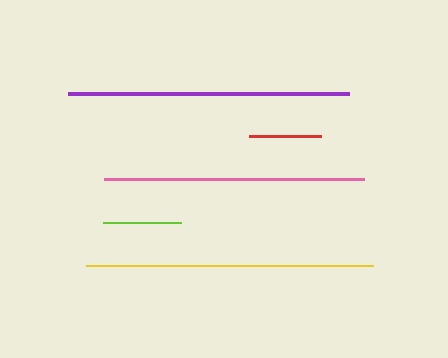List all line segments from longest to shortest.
From longest to shortest: yellow, purple, pink, lime, red.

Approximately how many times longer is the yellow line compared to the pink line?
The yellow line is approximately 1.1 times the length of the pink line.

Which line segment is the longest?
The yellow line is the longest at approximately 287 pixels.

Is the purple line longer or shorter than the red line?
The purple line is longer than the red line.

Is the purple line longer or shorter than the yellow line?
The yellow line is longer than the purple line.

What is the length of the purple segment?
The purple segment is approximately 280 pixels long.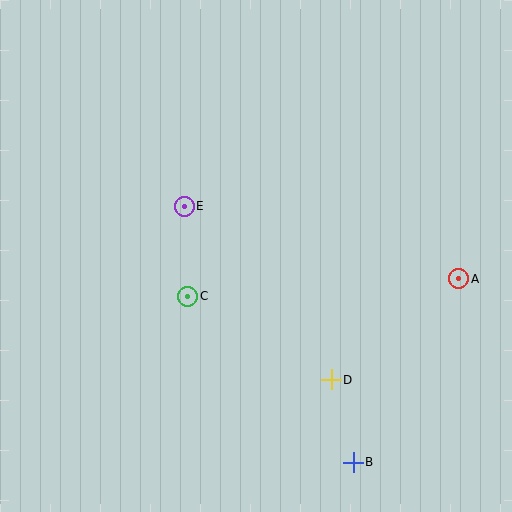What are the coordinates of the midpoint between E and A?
The midpoint between E and A is at (322, 243).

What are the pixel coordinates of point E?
Point E is at (184, 206).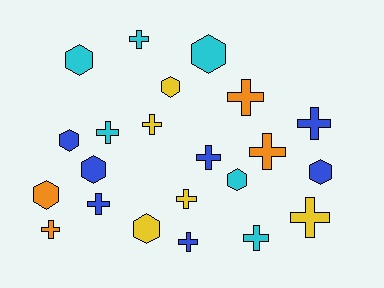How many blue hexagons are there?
There are 3 blue hexagons.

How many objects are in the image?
There are 22 objects.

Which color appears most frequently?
Blue, with 7 objects.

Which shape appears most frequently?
Cross, with 13 objects.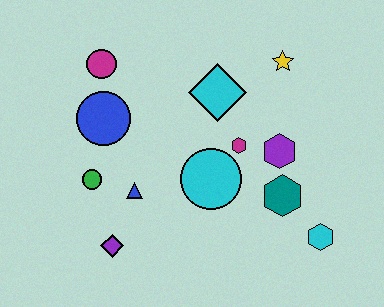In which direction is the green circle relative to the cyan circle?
The green circle is to the left of the cyan circle.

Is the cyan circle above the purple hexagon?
No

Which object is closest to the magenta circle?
The blue circle is closest to the magenta circle.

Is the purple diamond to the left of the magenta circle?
No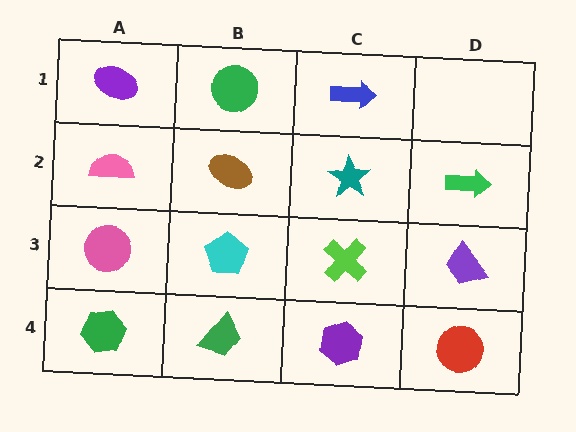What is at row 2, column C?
A teal star.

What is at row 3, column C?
A lime cross.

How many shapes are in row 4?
4 shapes.